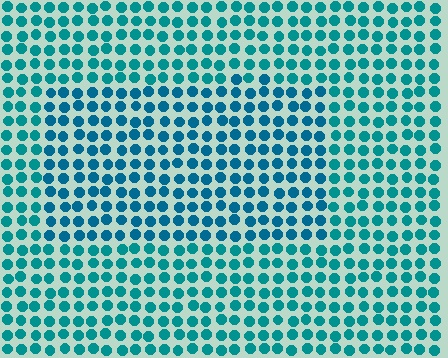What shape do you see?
I see a rectangle.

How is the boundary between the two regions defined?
The boundary is defined purely by a slight shift in hue (about 18 degrees). Spacing, size, and orientation are identical on both sides.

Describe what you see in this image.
The image is filled with small teal elements in a uniform arrangement. A rectangle-shaped region is visible where the elements are tinted to a slightly different hue, forming a subtle color boundary.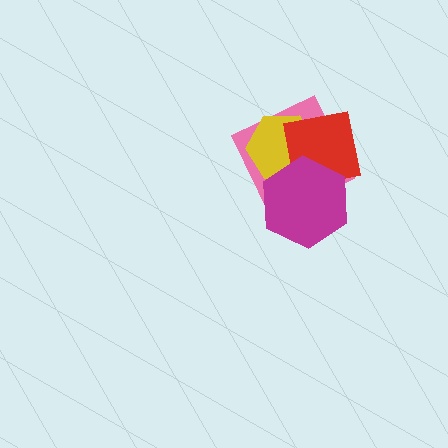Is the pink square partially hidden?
Yes, it is partially covered by another shape.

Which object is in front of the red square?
The magenta hexagon is in front of the red square.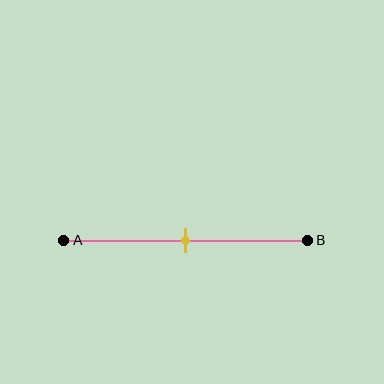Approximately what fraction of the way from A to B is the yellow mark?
The yellow mark is approximately 50% of the way from A to B.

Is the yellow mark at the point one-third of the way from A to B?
No, the mark is at about 50% from A, not at the 33% one-third point.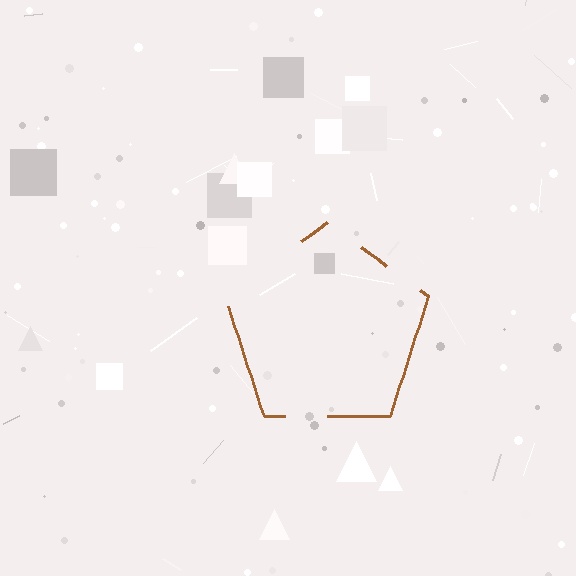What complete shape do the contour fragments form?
The contour fragments form a pentagon.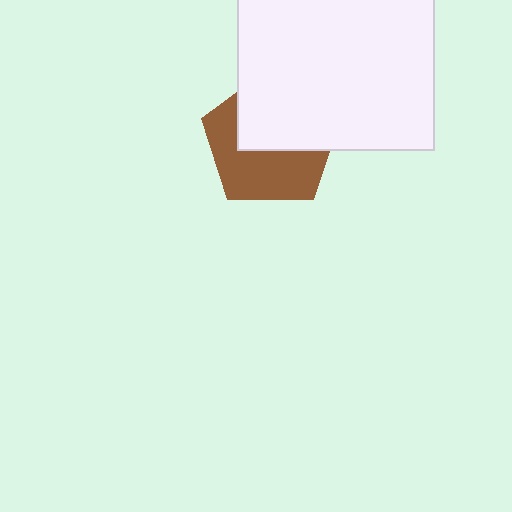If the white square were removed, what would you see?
You would see the complete brown pentagon.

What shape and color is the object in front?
The object in front is a white square.